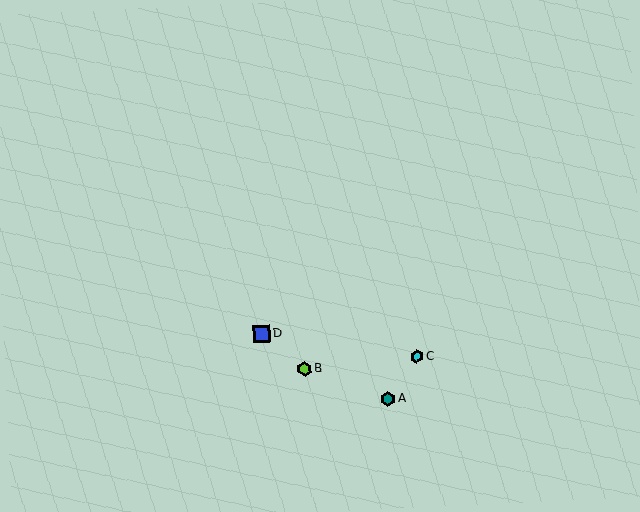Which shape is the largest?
The blue square (labeled D) is the largest.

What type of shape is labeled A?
Shape A is a teal hexagon.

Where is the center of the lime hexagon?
The center of the lime hexagon is at (304, 369).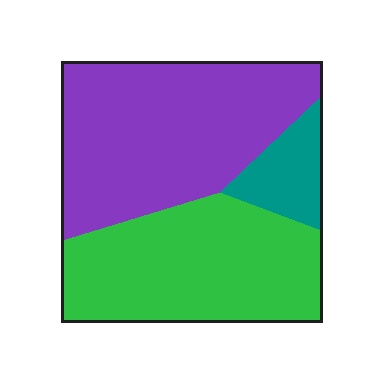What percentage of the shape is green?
Green covers 41% of the shape.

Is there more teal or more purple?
Purple.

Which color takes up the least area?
Teal, at roughly 10%.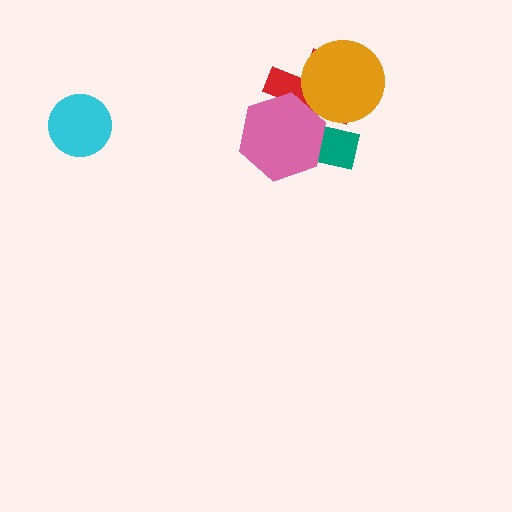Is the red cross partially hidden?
Yes, it is partially covered by another shape.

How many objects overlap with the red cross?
3 objects overlap with the red cross.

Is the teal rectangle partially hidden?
Yes, it is partially covered by another shape.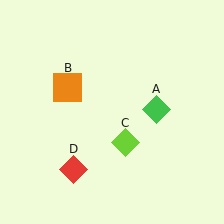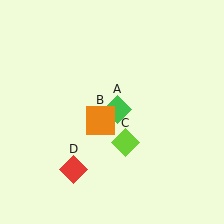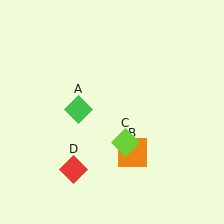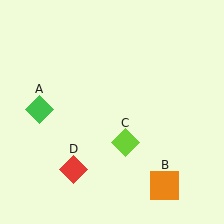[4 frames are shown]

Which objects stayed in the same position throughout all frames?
Lime diamond (object C) and red diamond (object D) remained stationary.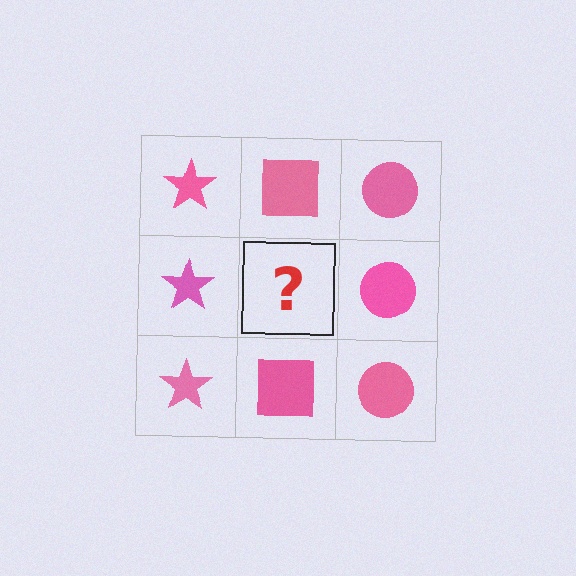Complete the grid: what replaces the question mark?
The question mark should be replaced with a pink square.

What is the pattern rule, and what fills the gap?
The rule is that each column has a consistent shape. The gap should be filled with a pink square.